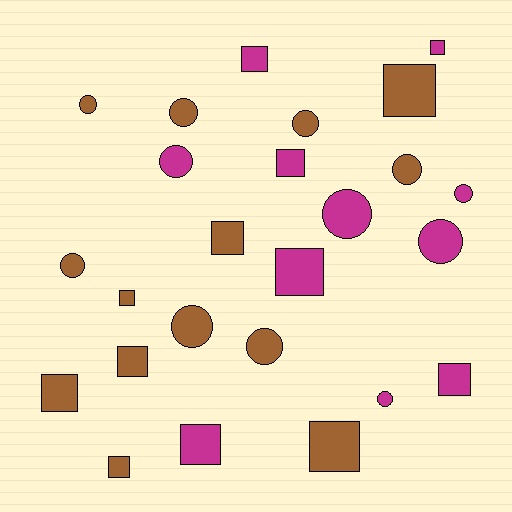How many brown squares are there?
There are 7 brown squares.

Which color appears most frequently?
Brown, with 14 objects.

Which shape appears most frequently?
Square, with 13 objects.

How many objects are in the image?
There are 25 objects.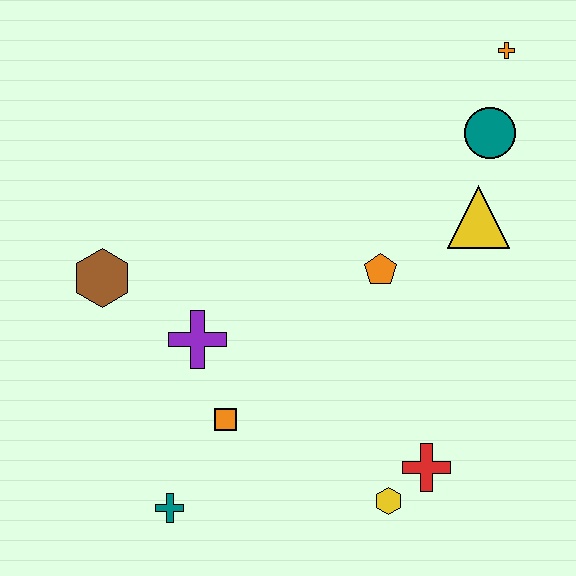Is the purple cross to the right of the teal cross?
Yes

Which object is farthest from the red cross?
The orange cross is farthest from the red cross.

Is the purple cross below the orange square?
No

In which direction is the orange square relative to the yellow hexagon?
The orange square is to the left of the yellow hexagon.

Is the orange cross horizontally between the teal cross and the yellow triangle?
No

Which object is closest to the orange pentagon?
The yellow triangle is closest to the orange pentagon.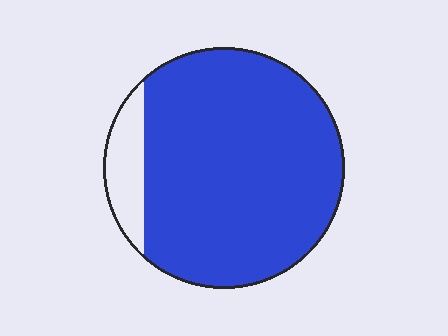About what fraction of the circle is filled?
About nine tenths (9/10).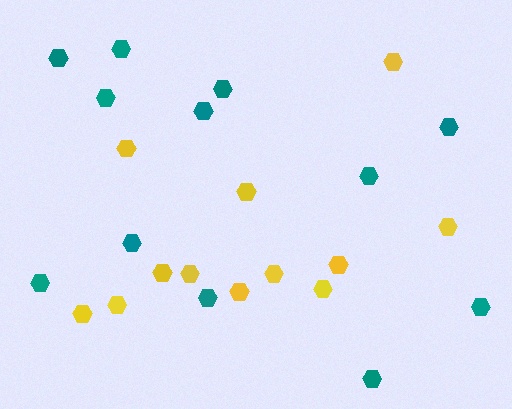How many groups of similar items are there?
There are 2 groups: one group of teal hexagons (12) and one group of yellow hexagons (12).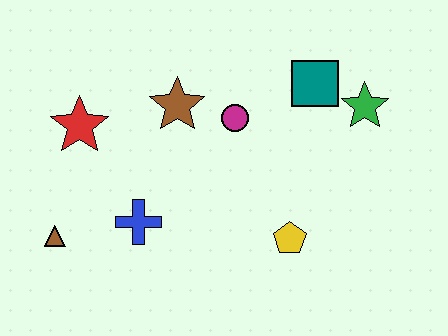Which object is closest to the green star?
The teal square is closest to the green star.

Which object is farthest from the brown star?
The green star is farthest from the brown star.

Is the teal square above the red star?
Yes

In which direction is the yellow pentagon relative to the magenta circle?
The yellow pentagon is below the magenta circle.